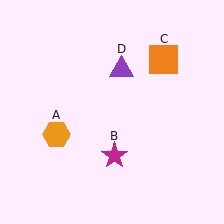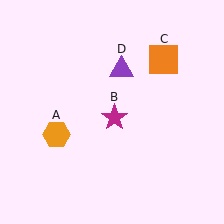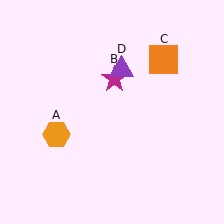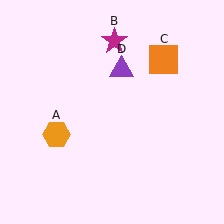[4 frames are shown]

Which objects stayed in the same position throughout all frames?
Orange hexagon (object A) and orange square (object C) and purple triangle (object D) remained stationary.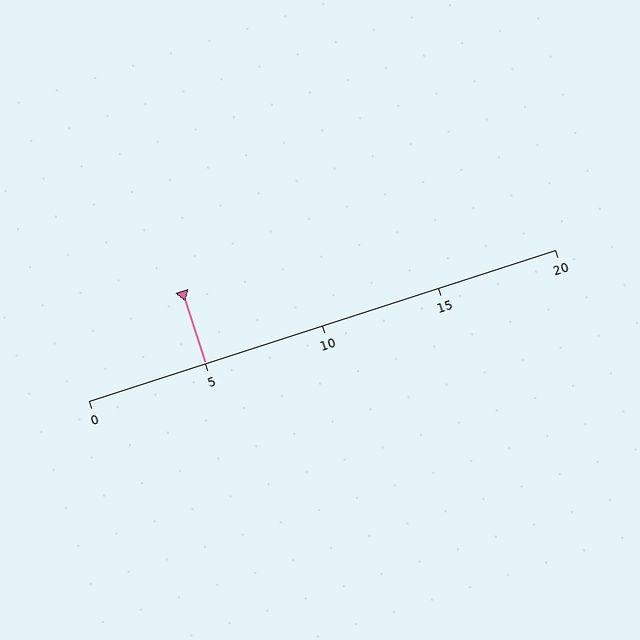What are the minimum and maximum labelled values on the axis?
The axis runs from 0 to 20.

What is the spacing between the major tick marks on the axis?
The major ticks are spaced 5 apart.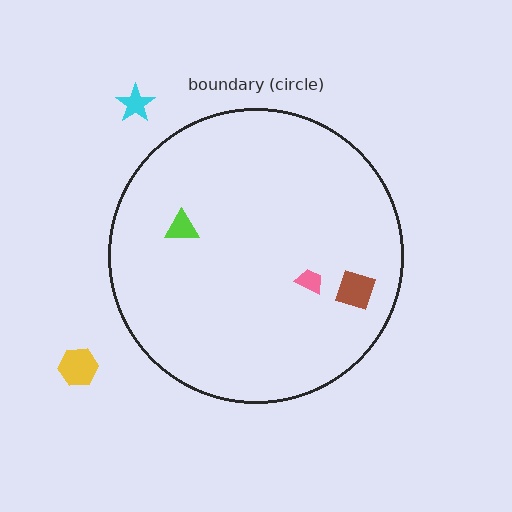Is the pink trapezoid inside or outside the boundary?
Inside.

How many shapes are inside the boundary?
3 inside, 2 outside.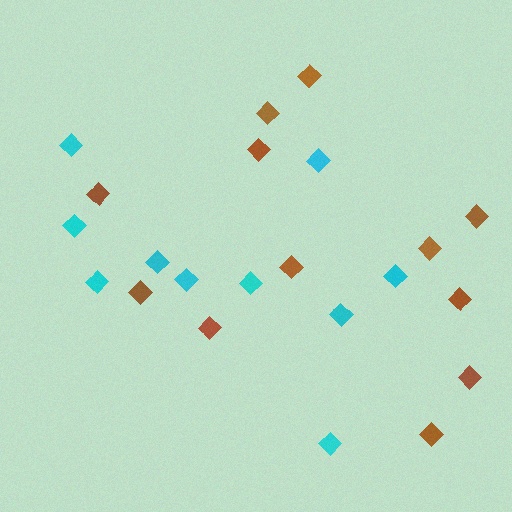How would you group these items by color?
There are 2 groups: one group of brown diamonds (12) and one group of cyan diamonds (10).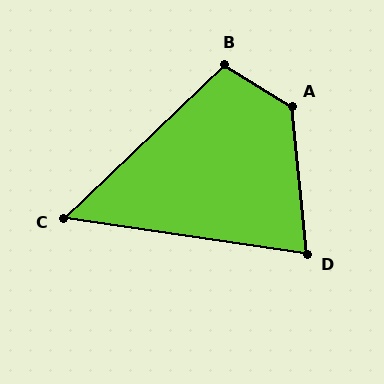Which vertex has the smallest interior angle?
C, at approximately 52 degrees.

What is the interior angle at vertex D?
Approximately 76 degrees (acute).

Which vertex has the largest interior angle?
A, at approximately 128 degrees.